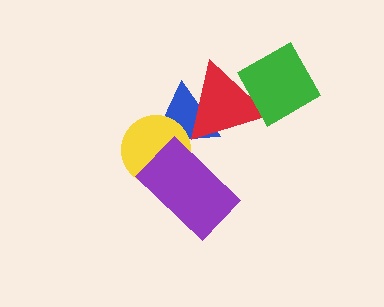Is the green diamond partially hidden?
No, no other shape covers it.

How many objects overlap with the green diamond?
1 object overlaps with the green diamond.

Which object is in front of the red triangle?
The green diamond is in front of the red triangle.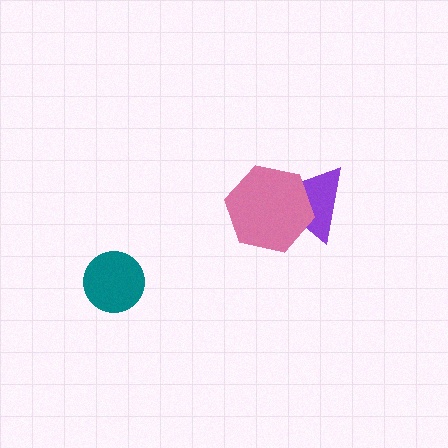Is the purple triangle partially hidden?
Yes, it is partially covered by another shape.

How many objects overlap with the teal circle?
0 objects overlap with the teal circle.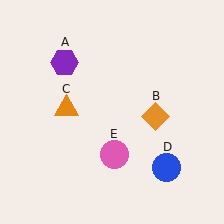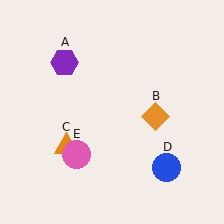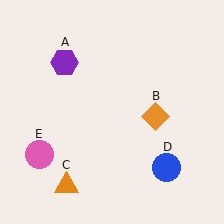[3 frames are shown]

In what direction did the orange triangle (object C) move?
The orange triangle (object C) moved down.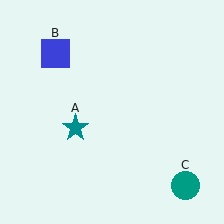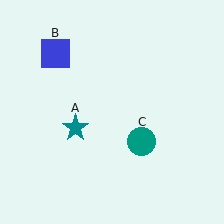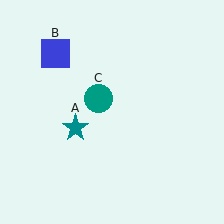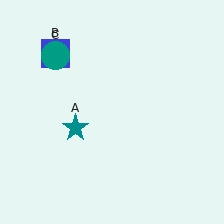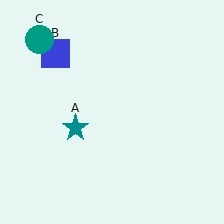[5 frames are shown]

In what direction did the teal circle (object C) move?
The teal circle (object C) moved up and to the left.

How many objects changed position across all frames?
1 object changed position: teal circle (object C).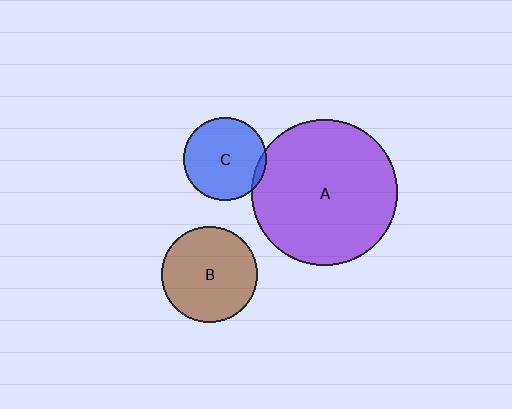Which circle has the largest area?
Circle A (purple).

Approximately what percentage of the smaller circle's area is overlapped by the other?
Approximately 5%.